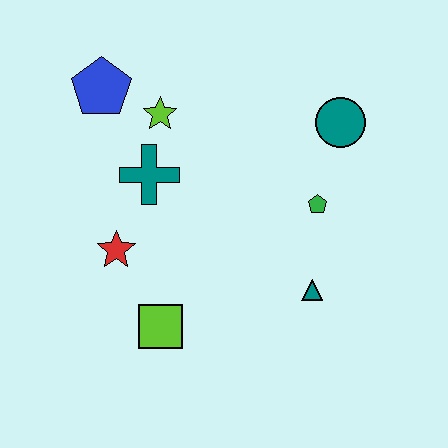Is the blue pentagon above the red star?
Yes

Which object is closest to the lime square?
The red star is closest to the lime square.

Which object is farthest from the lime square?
The teal circle is farthest from the lime square.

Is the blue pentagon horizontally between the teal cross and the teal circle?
No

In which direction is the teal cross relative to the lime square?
The teal cross is above the lime square.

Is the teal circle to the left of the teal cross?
No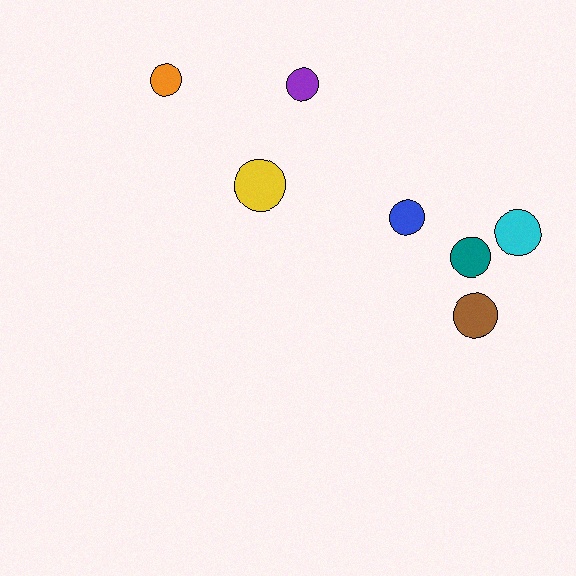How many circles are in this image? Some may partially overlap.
There are 7 circles.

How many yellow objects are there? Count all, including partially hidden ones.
There is 1 yellow object.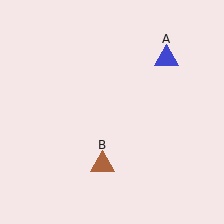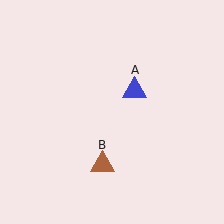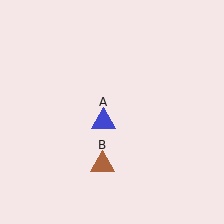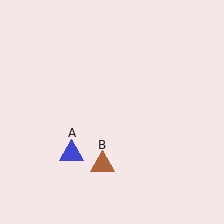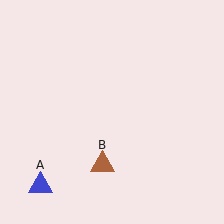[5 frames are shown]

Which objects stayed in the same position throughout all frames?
Brown triangle (object B) remained stationary.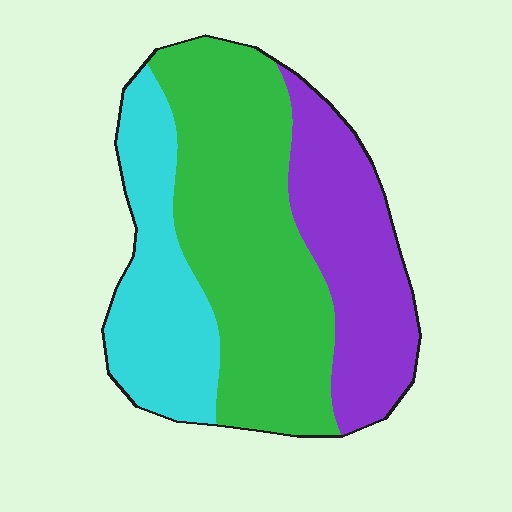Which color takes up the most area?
Green, at roughly 50%.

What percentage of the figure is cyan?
Cyan covers 25% of the figure.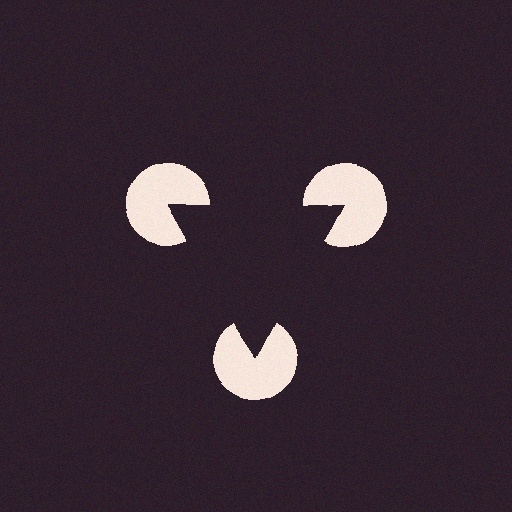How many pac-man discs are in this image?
There are 3 — one at each vertex of the illusory triangle.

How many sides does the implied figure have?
3 sides.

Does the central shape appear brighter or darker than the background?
It typically appears slightly darker than the background, even though no actual brightness change is drawn.